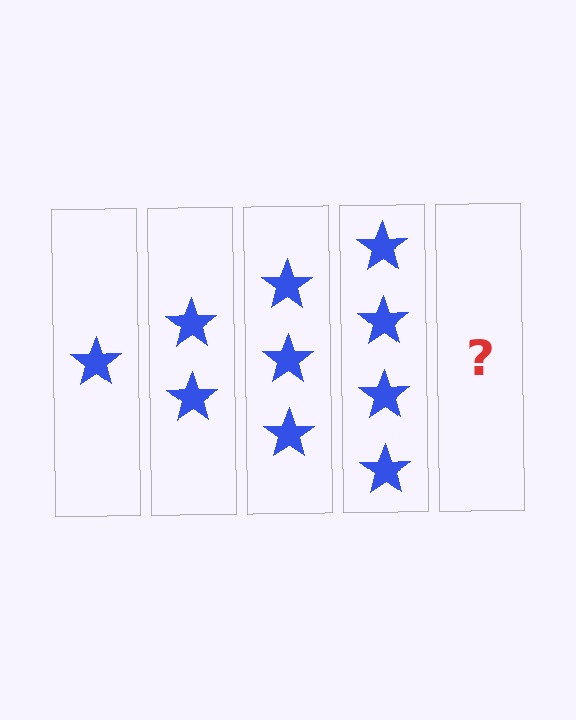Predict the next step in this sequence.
The next step is 5 stars.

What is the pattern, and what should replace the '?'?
The pattern is that each step adds one more star. The '?' should be 5 stars.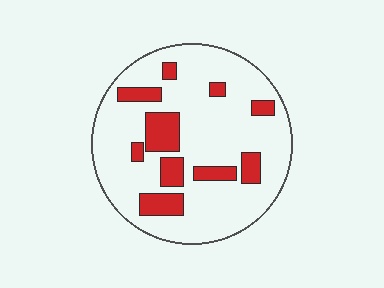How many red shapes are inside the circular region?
10.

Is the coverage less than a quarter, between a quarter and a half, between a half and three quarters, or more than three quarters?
Less than a quarter.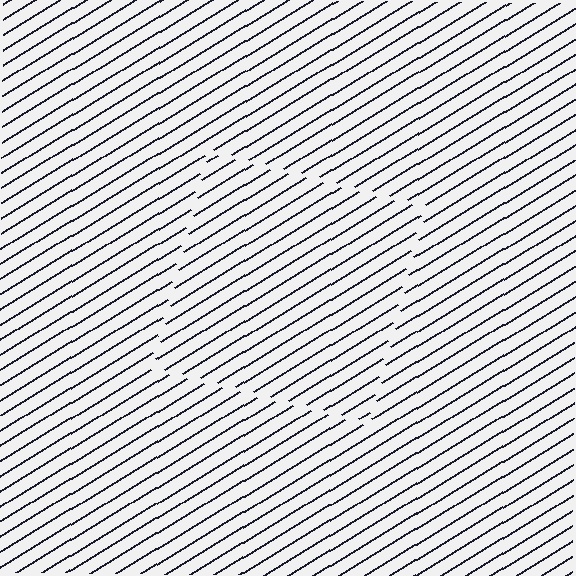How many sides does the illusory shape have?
4 sides — the line-ends trace a square.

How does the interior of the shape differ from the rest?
The interior of the shape contains the same grating, shifted by half a period — the contour is defined by the phase discontinuity where line-ends from the inner and outer gratings abut.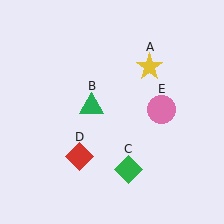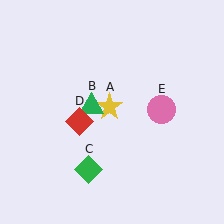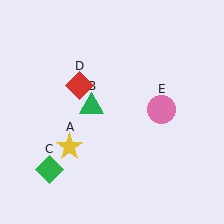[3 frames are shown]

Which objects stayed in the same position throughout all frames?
Green triangle (object B) and pink circle (object E) remained stationary.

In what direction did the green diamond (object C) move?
The green diamond (object C) moved left.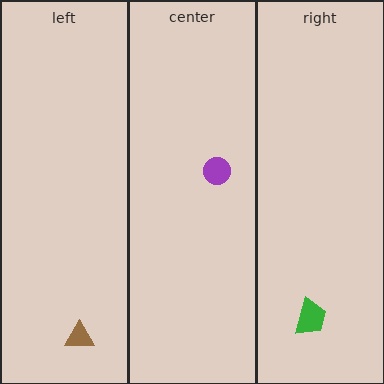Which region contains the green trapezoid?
The right region.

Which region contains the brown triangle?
The left region.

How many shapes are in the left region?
1.